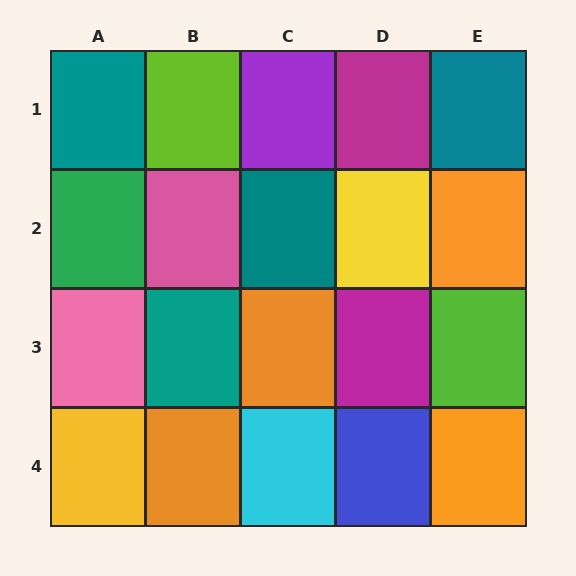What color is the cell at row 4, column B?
Orange.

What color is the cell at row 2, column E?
Orange.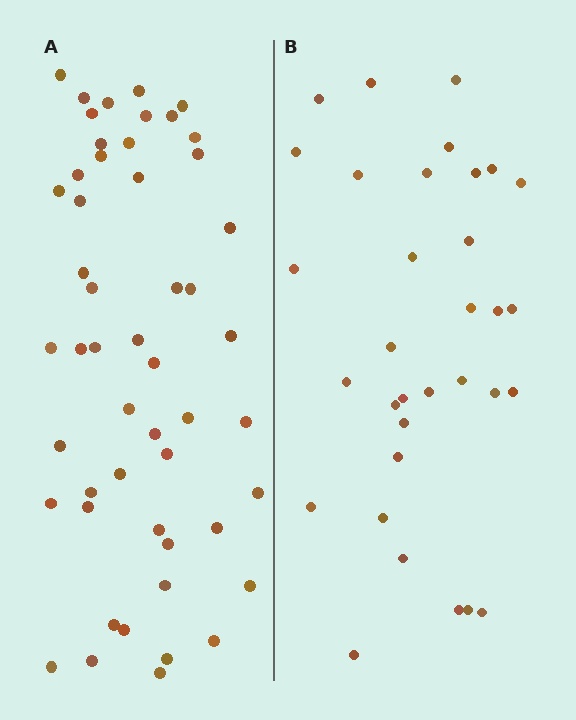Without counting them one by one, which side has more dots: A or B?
Region A (the left region) has more dots.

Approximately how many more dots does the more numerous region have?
Region A has approximately 20 more dots than region B.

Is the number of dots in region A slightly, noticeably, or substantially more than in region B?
Region A has substantially more. The ratio is roughly 1.5 to 1.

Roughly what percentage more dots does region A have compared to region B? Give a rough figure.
About 55% more.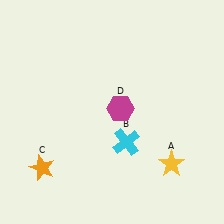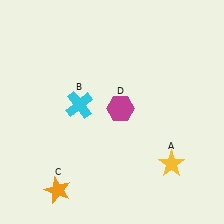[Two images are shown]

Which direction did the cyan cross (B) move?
The cyan cross (B) moved left.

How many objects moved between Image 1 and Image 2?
2 objects moved between the two images.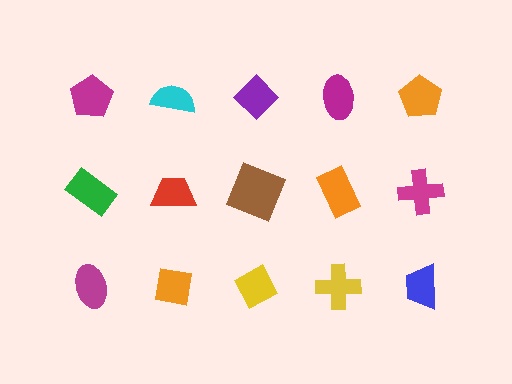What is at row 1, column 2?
A cyan semicircle.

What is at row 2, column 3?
A brown square.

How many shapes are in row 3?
5 shapes.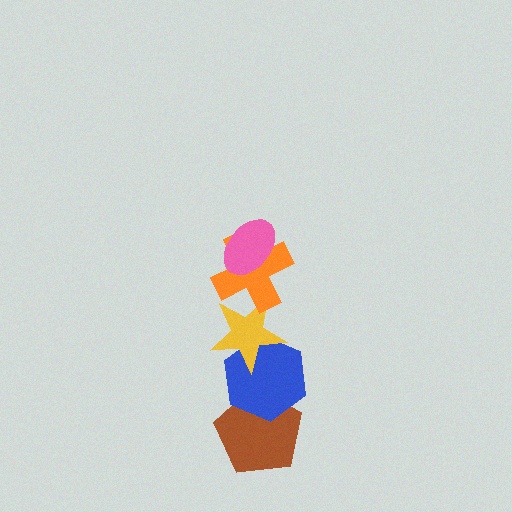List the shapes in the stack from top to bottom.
From top to bottom: the pink ellipse, the orange cross, the yellow star, the blue hexagon, the brown pentagon.